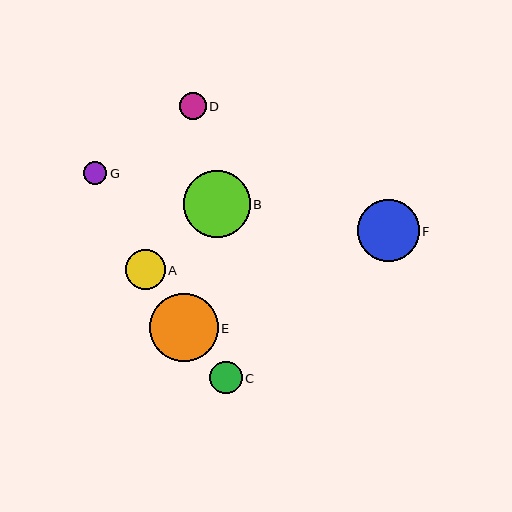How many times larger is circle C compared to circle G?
Circle C is approximately 1.4 times the size of circle G.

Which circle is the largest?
Circle E is the largest with a size of approximately 69 pixels.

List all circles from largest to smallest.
From largest to smallest: E, B, F, A, C, D, G.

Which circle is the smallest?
Circle G is the smallest with a size of approximately 23 pixels.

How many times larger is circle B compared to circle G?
Circle B is approximately 2.9 times the size of circle G.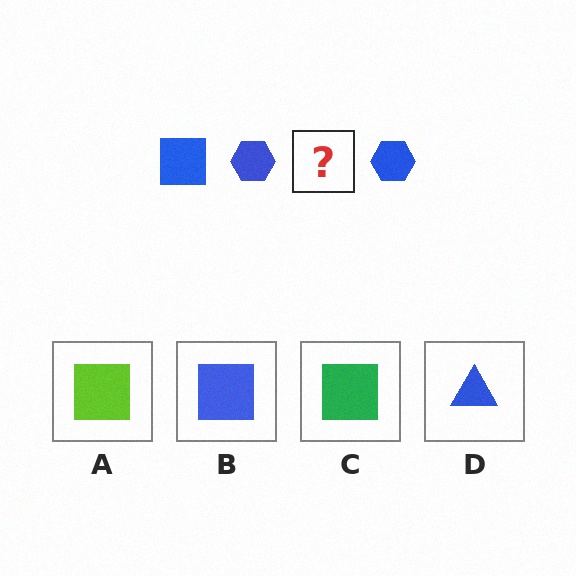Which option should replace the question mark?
Option B.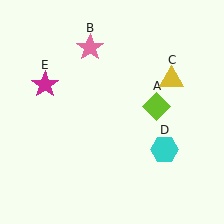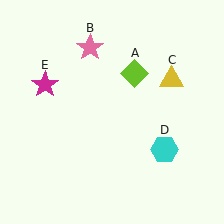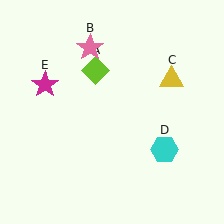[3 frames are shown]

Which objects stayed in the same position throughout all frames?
Pink star (object B) and yellow triangle (object C) and cyan hexagon (object D) and magenta star (object E) remained stationary.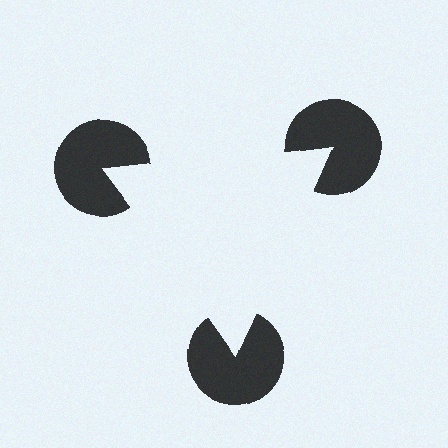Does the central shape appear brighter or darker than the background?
It typically appears slightly brighter than the background, even though no actual brightness change is drawn.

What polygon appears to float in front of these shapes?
An illusory triangle — its edges are inferred from the aligned wedge cuts in the pac-man discs, not physically drawn.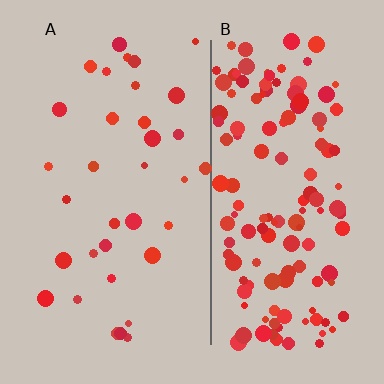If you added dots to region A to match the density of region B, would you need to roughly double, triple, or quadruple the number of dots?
Approximately quadruple.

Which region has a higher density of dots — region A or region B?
B (the right).